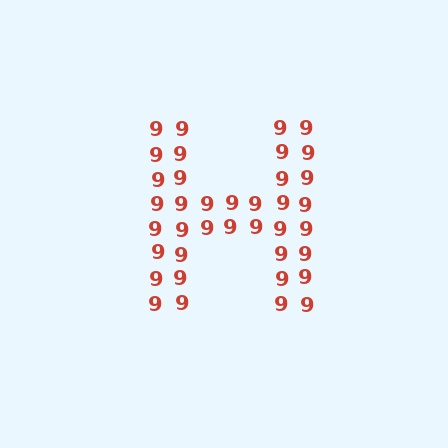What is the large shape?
The large shape is the letter H.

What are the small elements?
The small elements are digit 9's.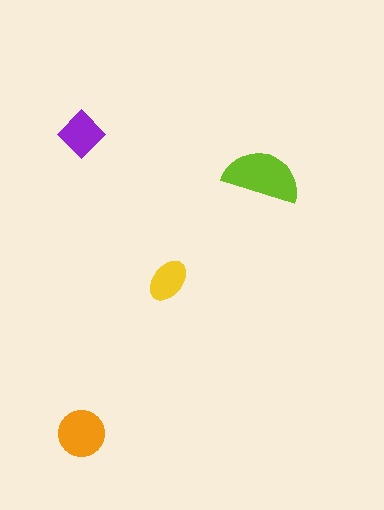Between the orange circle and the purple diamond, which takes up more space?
The orange circle.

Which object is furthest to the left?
The purple diamond is leftmost.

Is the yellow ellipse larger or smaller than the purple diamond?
Smaller.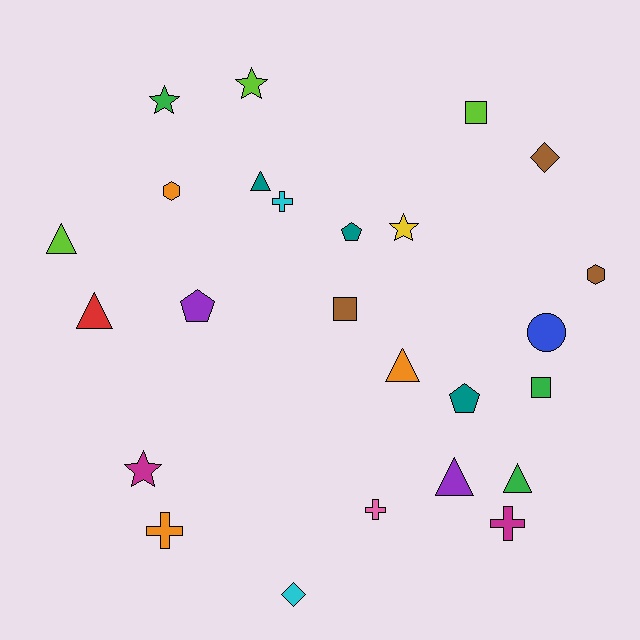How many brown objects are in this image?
There are 3 brown objects.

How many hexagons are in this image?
There are 2 hexagons.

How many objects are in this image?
There are 25 objects.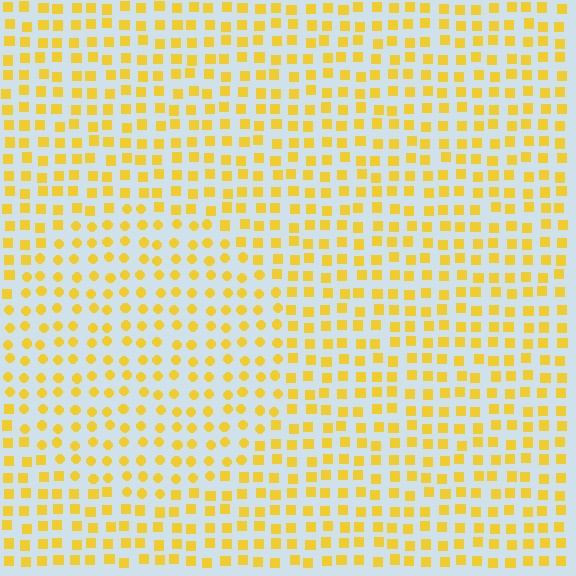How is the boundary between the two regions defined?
The boundary is defined by a change in element shape: circles inside vs. squares outside. All elements share the same color and spacing.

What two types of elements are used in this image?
The image uses circles inside the circle region and squares outside it.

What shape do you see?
I see a circle.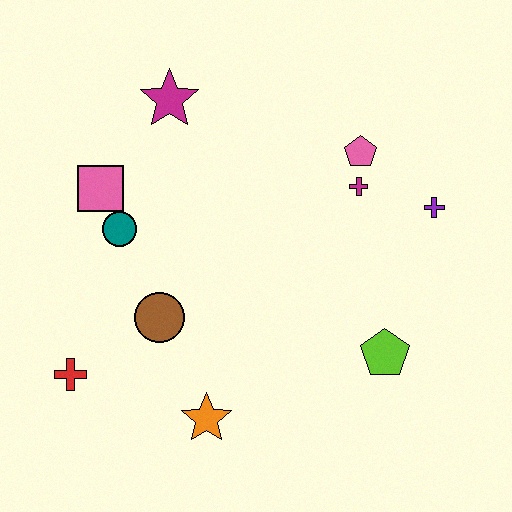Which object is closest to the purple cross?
The magenta cross is closest to the purple cross.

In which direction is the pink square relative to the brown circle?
The pink square is above the brown circle.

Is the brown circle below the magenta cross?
Yes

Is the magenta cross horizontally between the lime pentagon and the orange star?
Yes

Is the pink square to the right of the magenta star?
No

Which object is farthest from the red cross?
The purple cross is farthest from the red cross.